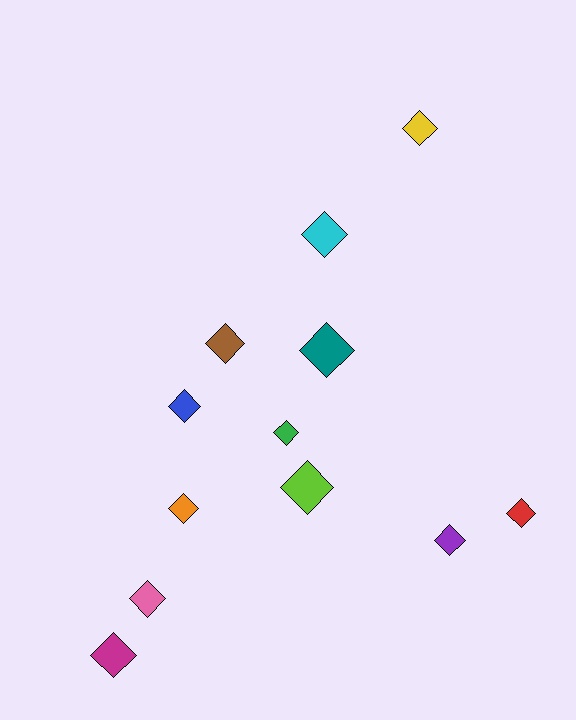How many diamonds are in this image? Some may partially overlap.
There are 12 diamonds.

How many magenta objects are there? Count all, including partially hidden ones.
There is 1 magenta object.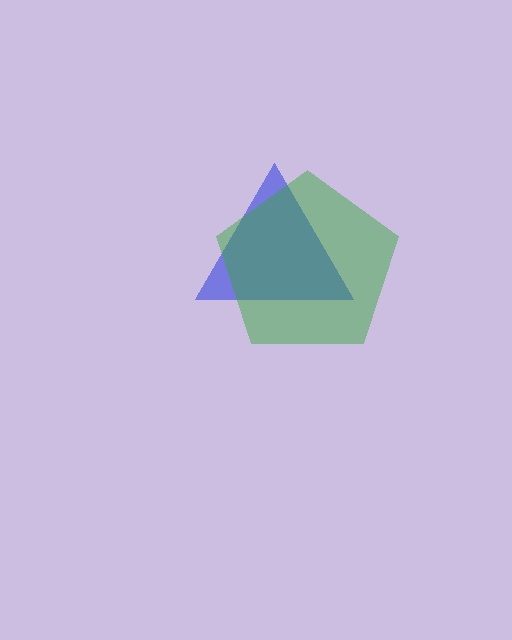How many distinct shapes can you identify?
There are 2 distinct shapes: a blue triangle, a green pentagon.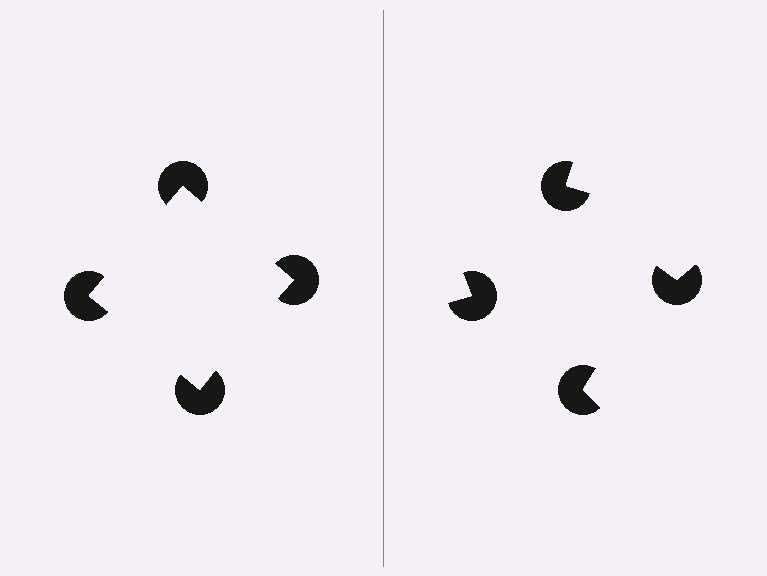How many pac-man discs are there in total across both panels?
8 — 4 on each side.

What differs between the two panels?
The pac-man discs are positioned identically on both sides; only the wedge orientations differ. On the left they align to a square; on the right they are misaligned.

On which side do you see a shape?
An illusory square appears on the left side. On the right side the wedge cuts are rotated, so no coherent shape forms.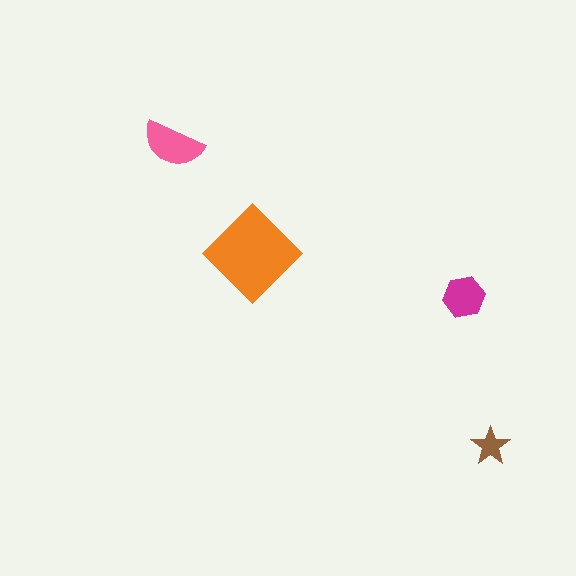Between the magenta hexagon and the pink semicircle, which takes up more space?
The pink semicircle.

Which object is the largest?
The orange diamond.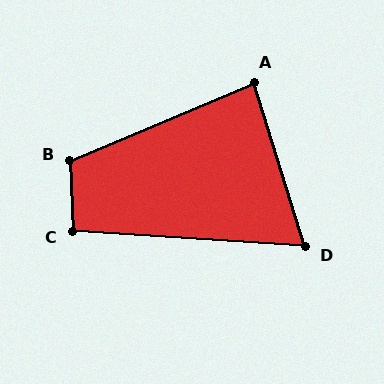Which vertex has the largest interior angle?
B, at approximately 111 degrees.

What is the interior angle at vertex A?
Approximately 84 degrees (acute).